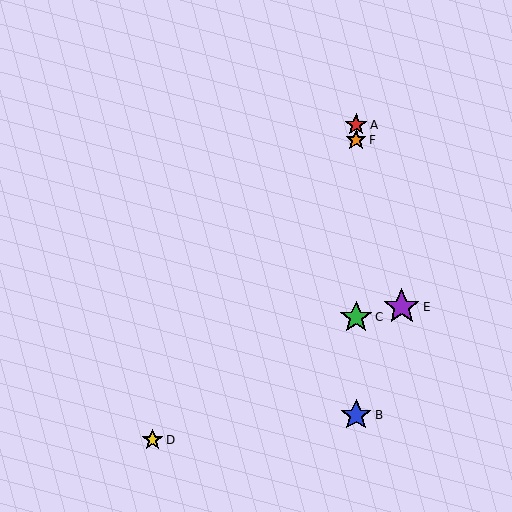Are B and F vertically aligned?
Yes, both are at x≈356.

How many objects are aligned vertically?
4 objects (A, B, C, F) are aligned vertically.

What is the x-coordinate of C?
Object C is at x≈356.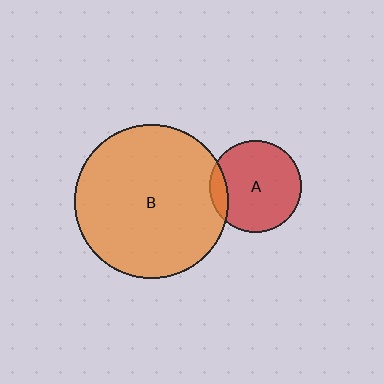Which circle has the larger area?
Circle B (orange).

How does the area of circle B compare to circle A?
Approximately 2.8 times.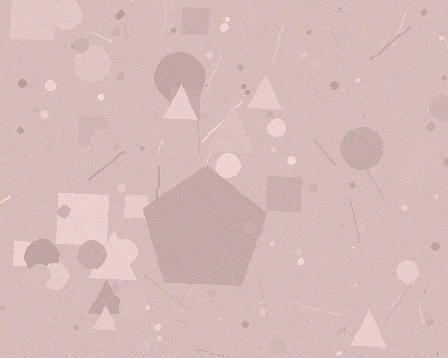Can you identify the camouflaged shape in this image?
The camouflaged shape is a pentagon.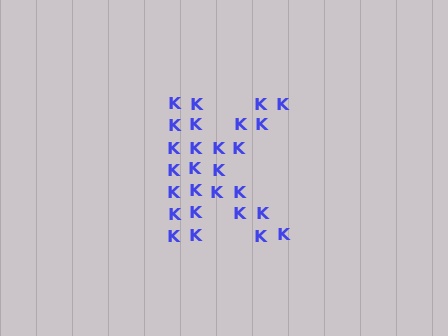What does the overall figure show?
The overall figure shows the letter K.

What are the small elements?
The small elements are letter K's.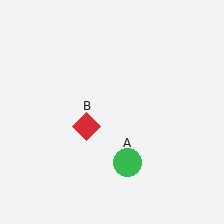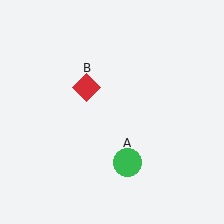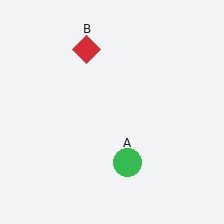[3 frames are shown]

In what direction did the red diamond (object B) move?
The red diamond (object B) moved up.